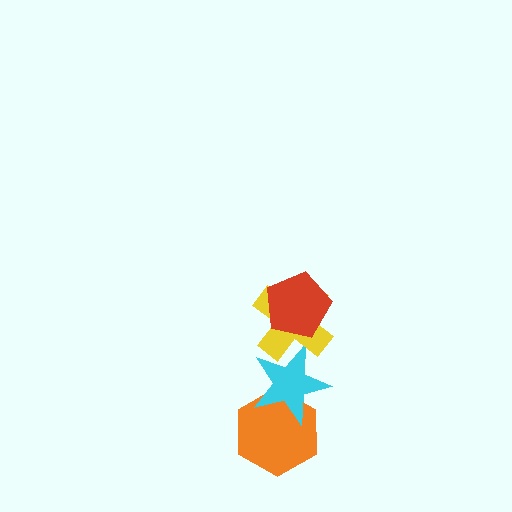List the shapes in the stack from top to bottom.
From top to bottom: the red pentagon, the yellow cross, the cyan star, the orange hexagon.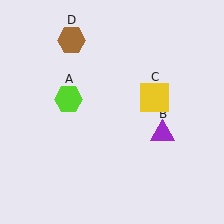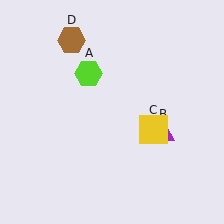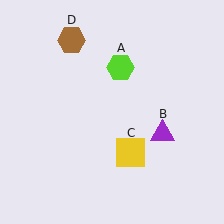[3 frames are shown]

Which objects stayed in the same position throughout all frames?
Purple triangle (object B) and brown hexagon (object D) remained stationary.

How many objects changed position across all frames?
2 objects changed position: lime hexagon (object A), yellow square (object C).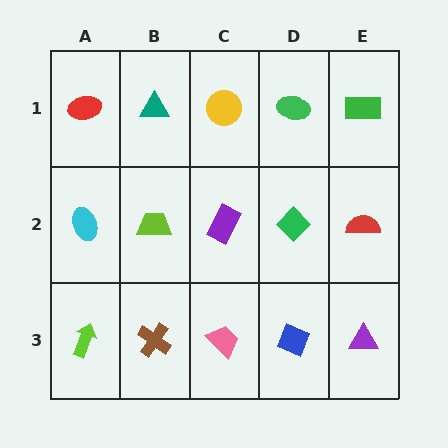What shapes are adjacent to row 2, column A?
A red ellipse (row 1, column A), a lime arrow (row 3, column A), a lime trapezoid (row 2, column B).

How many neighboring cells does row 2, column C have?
4.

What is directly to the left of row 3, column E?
A blue diamond.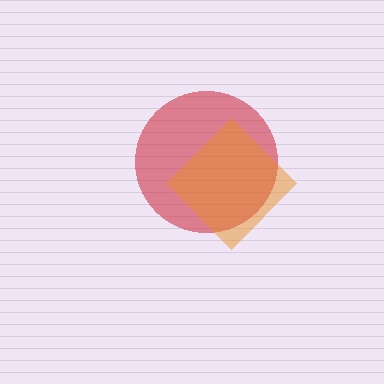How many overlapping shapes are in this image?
There are 2 overlapping shapes in the image.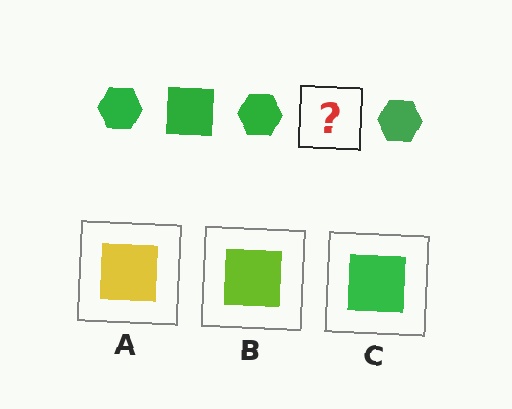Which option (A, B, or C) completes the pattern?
C.